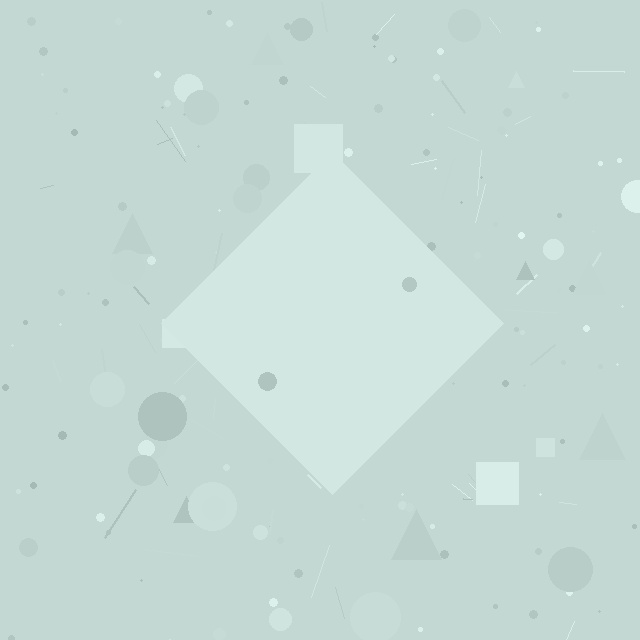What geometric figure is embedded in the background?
A diamond is embedded in the background.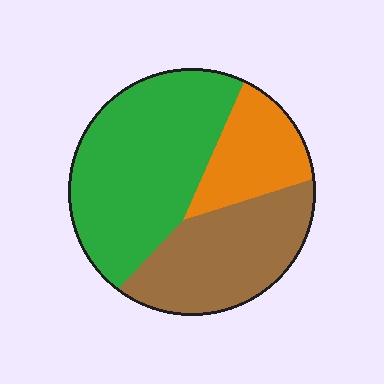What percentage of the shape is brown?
Brown takes up about one third (1/3) of the shape.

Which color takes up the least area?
Orange, at roughly 20%.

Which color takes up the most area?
Green, at roughly 50%.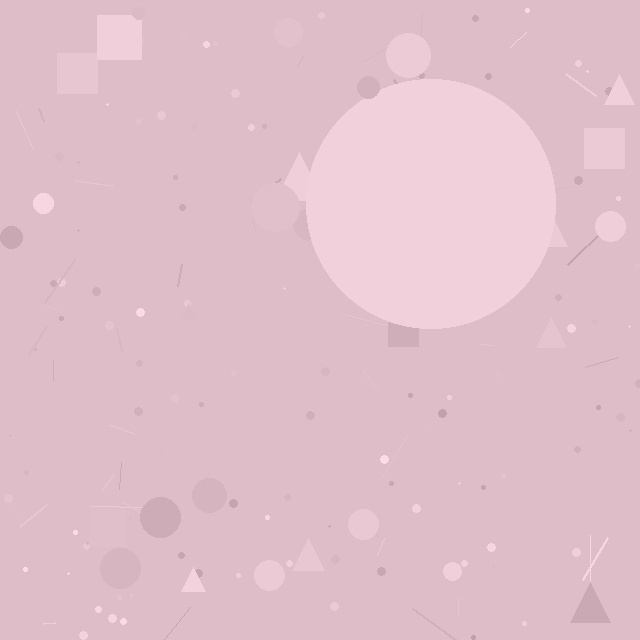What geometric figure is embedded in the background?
A circle is embedded in the background.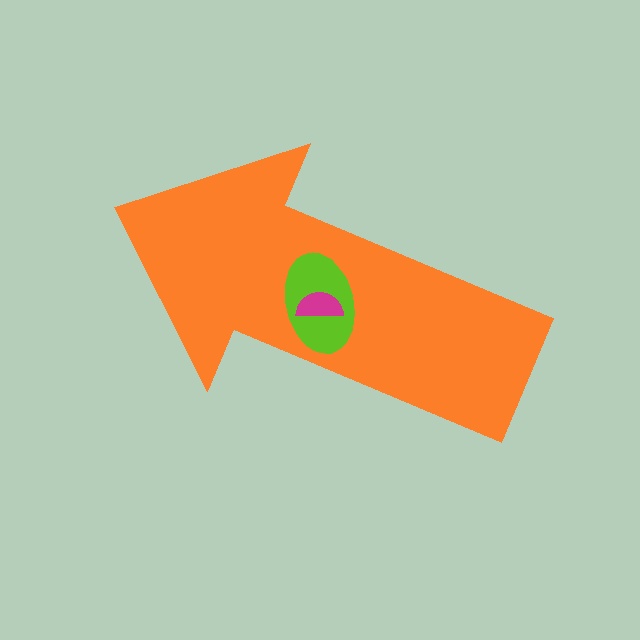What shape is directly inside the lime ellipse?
The magenta semicircle.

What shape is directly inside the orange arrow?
The lime ellipse.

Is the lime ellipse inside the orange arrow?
Yes.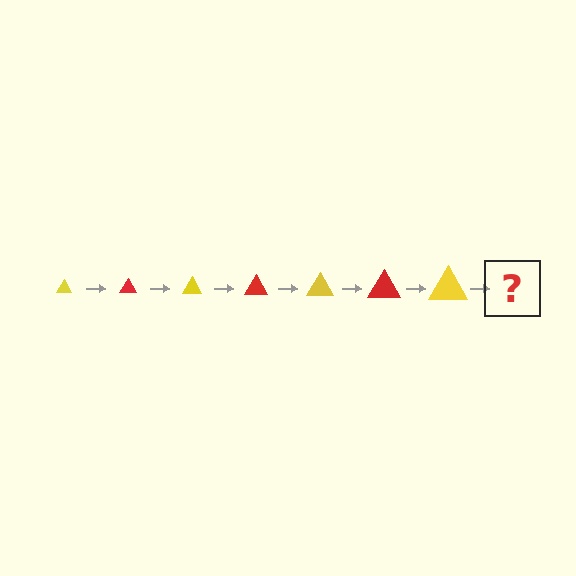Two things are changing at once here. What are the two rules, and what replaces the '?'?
The two rules are that the triangle grows larger each step and the color cycles through yellow and red. The '?' should be a red triangle, larger than the previous one.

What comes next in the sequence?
The next element should be a red triangle, larger than the previous one.